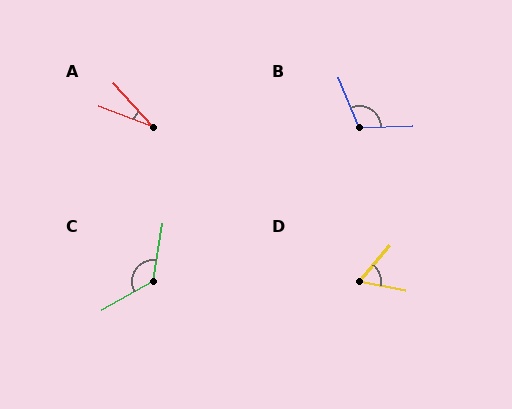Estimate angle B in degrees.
Approximately 110 degrees.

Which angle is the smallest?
A, at approximately 27 degrees.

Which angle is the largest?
C, at approximately 129 degrees.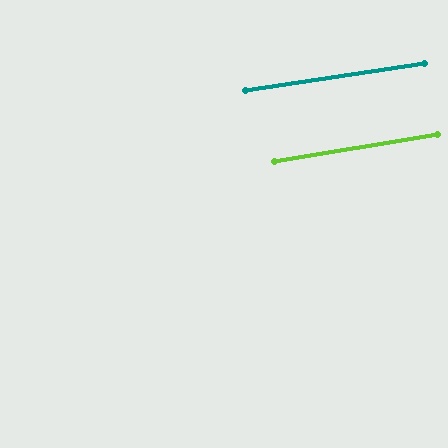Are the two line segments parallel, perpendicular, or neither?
Parallel — their directions differ by only 0.8°.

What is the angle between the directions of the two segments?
Approximately 1 degree.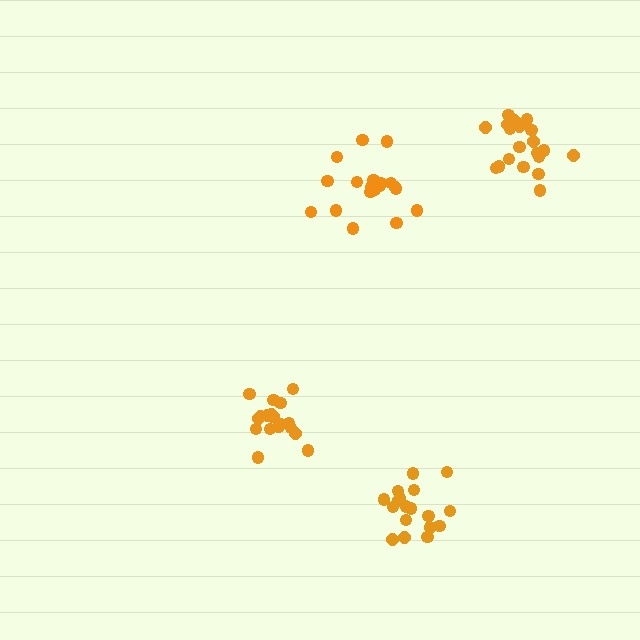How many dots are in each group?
Group 1: 19 dots, Group 2: 18 dots, Group 3: 20 dots, Group 4: 19 dots (76 total).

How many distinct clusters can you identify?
There are 4 distinct clusters.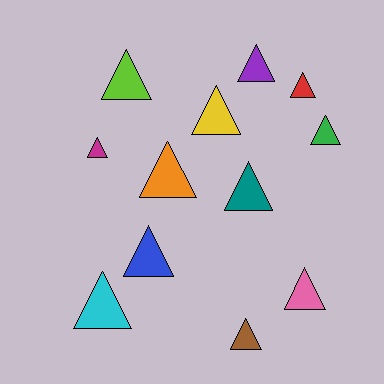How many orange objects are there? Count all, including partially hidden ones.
There is 1 orange object.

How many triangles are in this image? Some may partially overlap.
There are 12 triangles.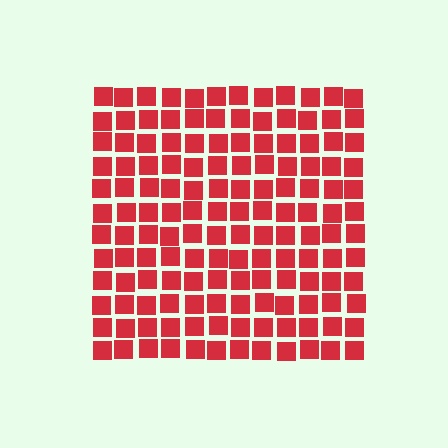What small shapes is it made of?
It is made of small squares.